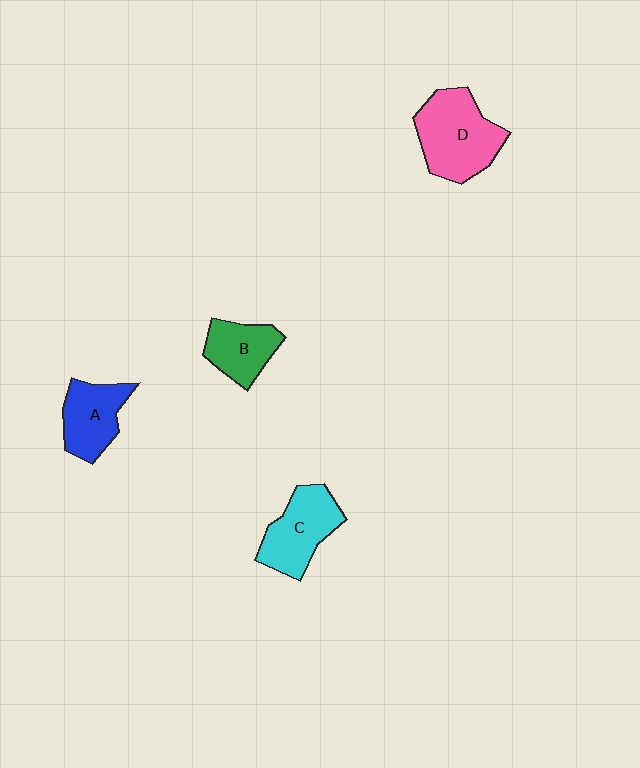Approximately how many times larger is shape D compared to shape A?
Approximately 1.5 times.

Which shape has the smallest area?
Shape B (green).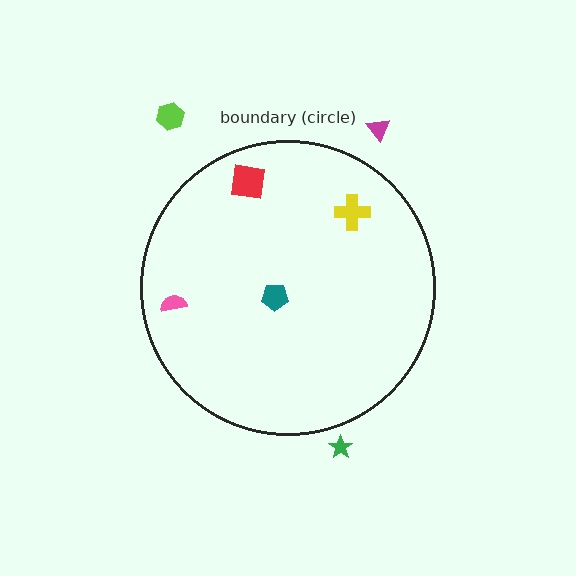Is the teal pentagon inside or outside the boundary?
Inside.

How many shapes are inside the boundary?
4 inside, 3 outside.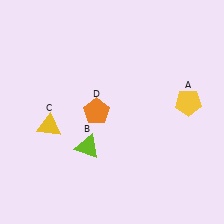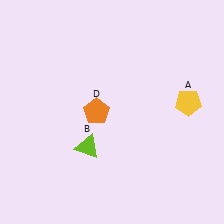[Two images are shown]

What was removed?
The yellow triangle (C) was removed in Image 2.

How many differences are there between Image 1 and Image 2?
There is 1 difference between the two images.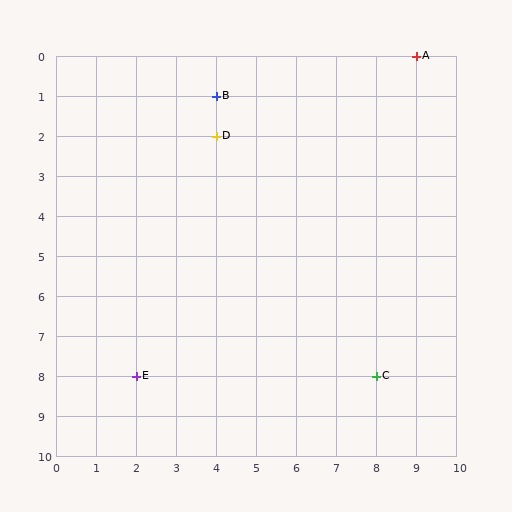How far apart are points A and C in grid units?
Points A and C are 1 column and 8 rows apart (about 8.1 grid units diagonally).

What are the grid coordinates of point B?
Point B is at grid coordinates (4, 1).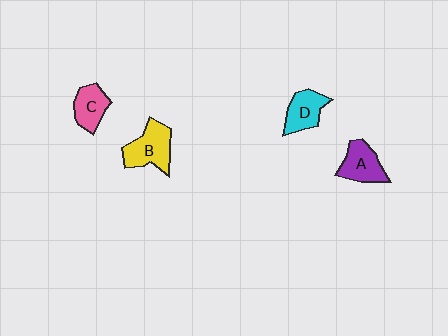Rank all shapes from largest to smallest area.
From largest to smallest: B (yellow), A (purple), D (cyan), C (pink).